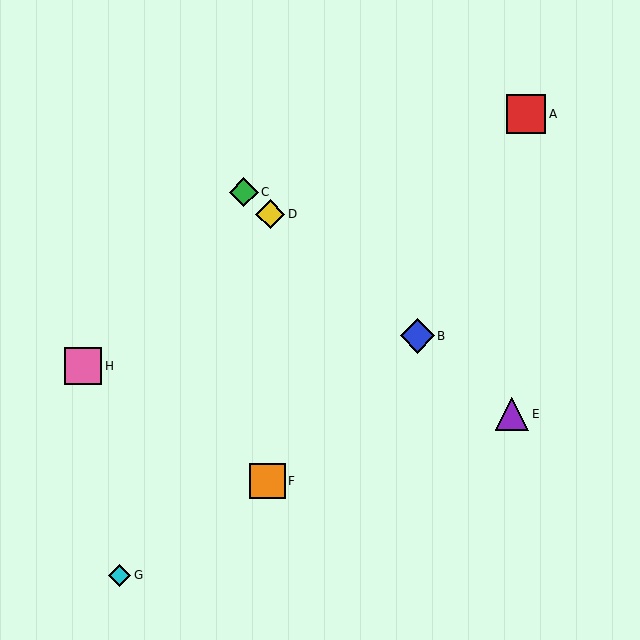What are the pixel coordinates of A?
Object A is at (526, 114).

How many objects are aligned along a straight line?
4 objects (B, C, D, E) are aligned along a straight line.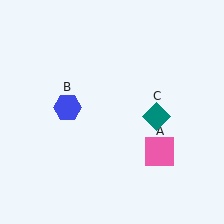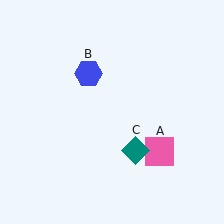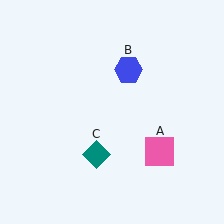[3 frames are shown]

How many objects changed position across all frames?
2 objects changed position: blue hexagon (object B), teal diamond (object C).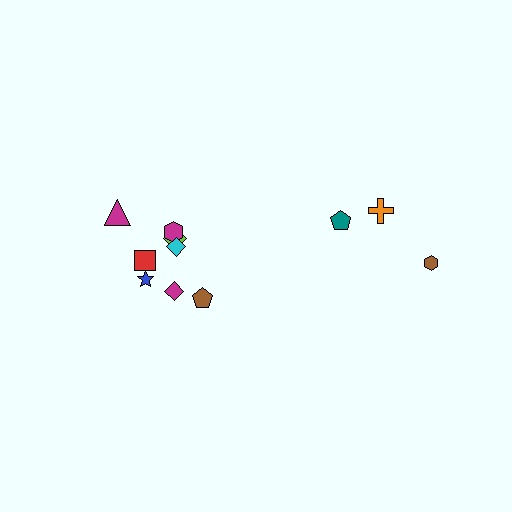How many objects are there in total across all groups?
There are 11 objects.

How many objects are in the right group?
There are 3 objects.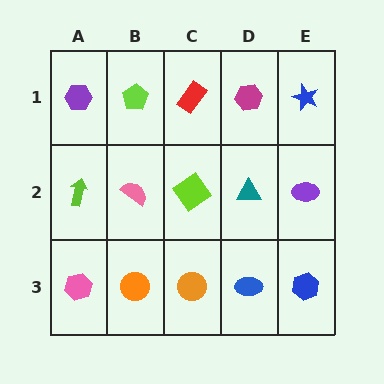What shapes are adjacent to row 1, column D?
A teal triangle (row 2, column D), a red rectangle (row 1, column C), a blue star (row 1, column E).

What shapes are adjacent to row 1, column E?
A purple ellipse (row 2, column E), a magenta hexagon (row 1, column D).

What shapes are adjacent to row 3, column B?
A pink semicircle (row 2, column B), a pink hexagon (row 3, column A), an orange circle (row 3, column C).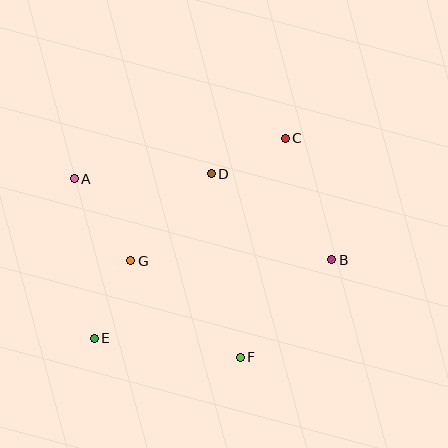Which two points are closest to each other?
Points C and D are closest to each other.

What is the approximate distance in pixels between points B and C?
The distance between B and C is approximately 130 pixels.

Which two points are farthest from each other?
Points C and E are farthest from each other.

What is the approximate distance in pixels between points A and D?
The distance between A and D is approximately 137 pixels.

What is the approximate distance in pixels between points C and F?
The distance between C and F is approximately 224 pixels.